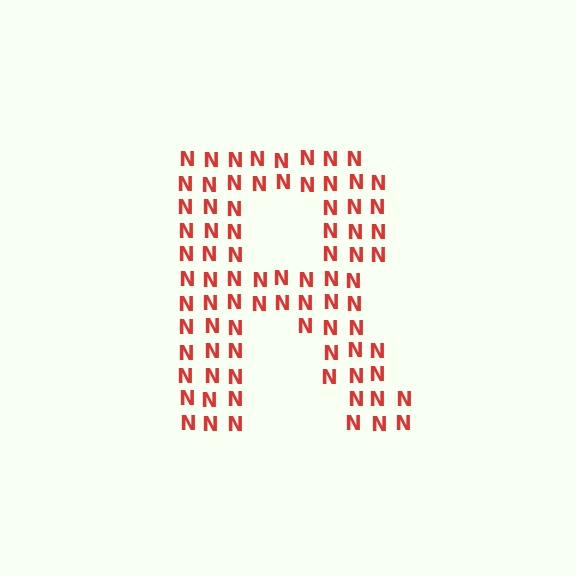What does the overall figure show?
The overall figure shows the letter R.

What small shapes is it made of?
It is made of small letter N's.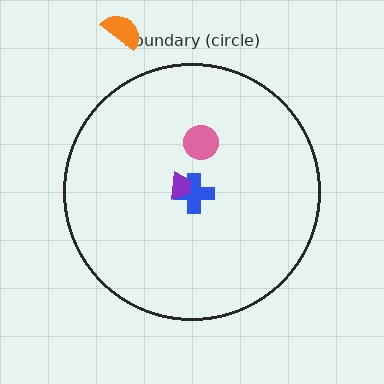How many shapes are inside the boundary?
3 inside, 1 outside.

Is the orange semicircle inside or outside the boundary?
Outside.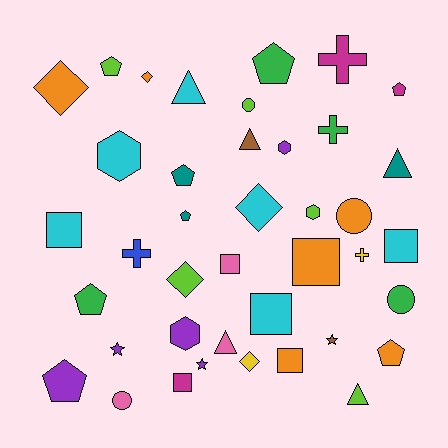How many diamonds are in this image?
There are 5 diamonds.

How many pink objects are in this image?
There are 3 pink objects.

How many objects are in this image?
There are 40 objects.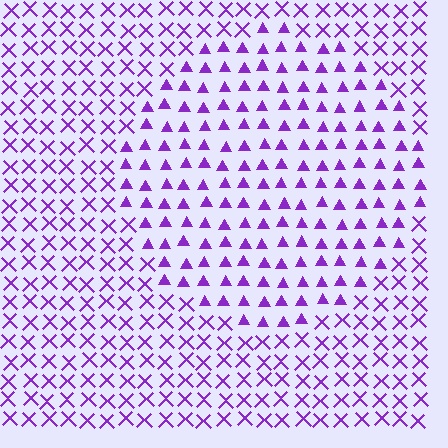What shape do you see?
I see a circle.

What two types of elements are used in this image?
The image uses triangles inside the circle region and X marks outside it.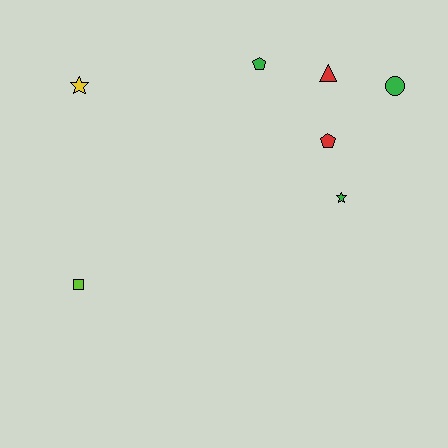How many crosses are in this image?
There are no crosses.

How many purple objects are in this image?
There are no purple objects.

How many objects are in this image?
There are 7 objects.